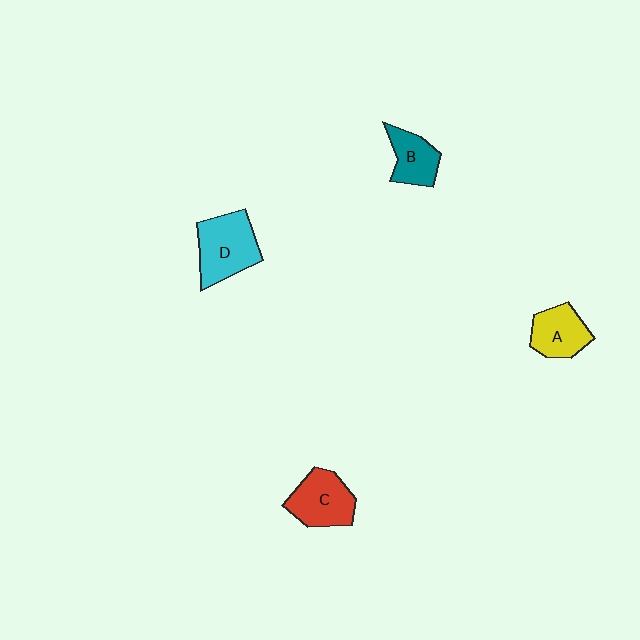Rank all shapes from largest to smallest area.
From largest to smallest: D (cyan), C (red), A (yellow), B (teal).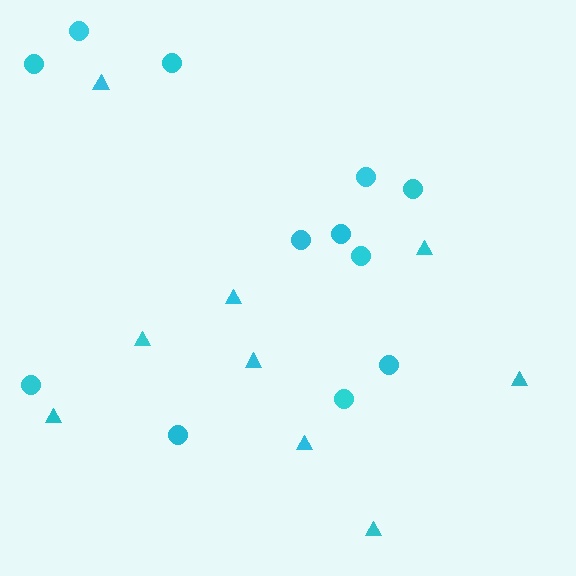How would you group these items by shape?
There are 2 groups: one group of triangles (9) and one group of circles (12).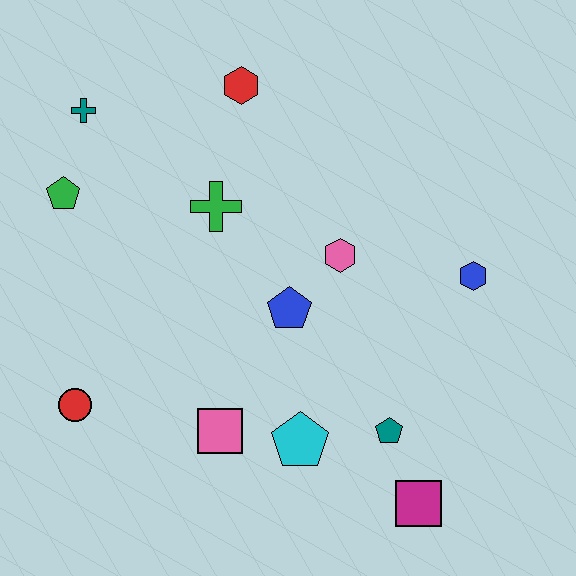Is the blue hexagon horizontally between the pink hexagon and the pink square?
No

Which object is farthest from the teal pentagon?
The teal cross is farthest from the teal pentagon.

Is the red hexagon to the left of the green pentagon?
No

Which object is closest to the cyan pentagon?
The pink square is closest to the cyan pentagon.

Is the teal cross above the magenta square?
Yes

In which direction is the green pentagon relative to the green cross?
The green pentagon is to the left of the green cross.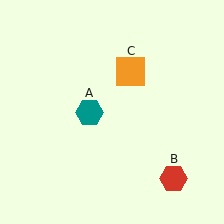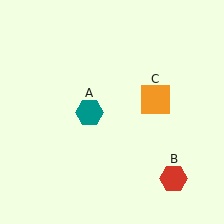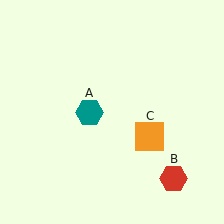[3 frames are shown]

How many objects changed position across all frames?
1 object changed position: orange square (object C).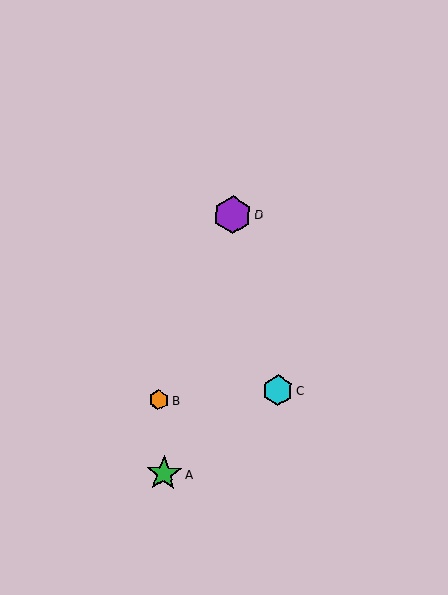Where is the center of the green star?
The center of the green star is at (164, 473).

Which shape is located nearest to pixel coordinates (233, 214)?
The purple hexagon (labeled D) at (233, 215) is nearest to that location.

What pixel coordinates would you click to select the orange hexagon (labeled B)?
Click at (158, 400) to select the orange hexagon B.